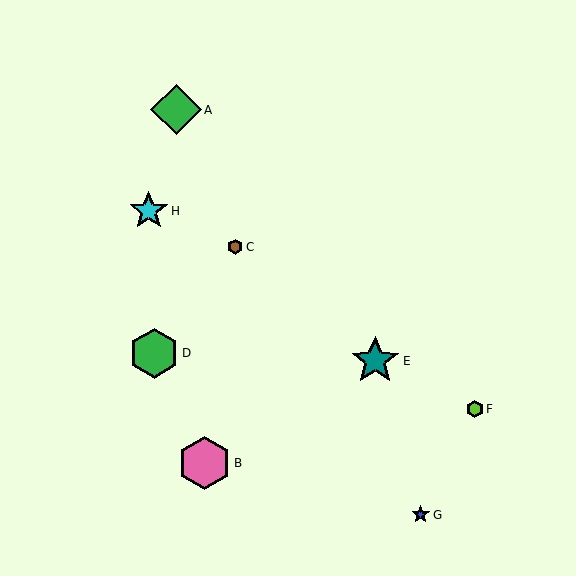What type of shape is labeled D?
Shape D is a green hexagon.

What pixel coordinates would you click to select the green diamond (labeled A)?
Click at (176, 110) to select the green diamond A.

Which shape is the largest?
The pink hexagon (labeled B) is the largest.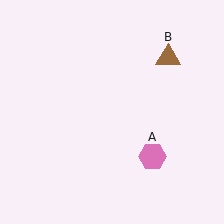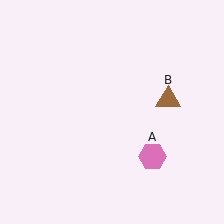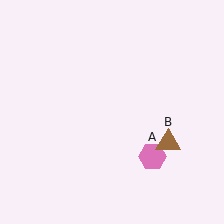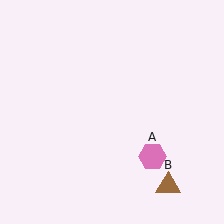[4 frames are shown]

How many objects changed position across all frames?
1 object changed position: brown triangle (object B).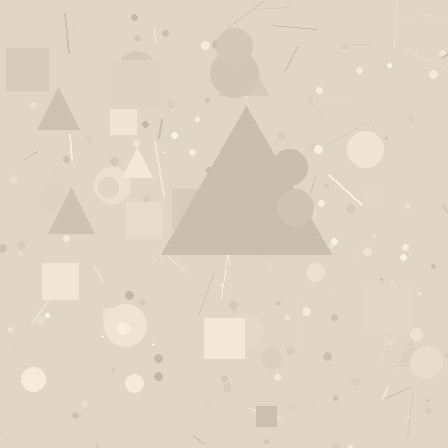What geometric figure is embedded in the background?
A triangle is embedded in the background.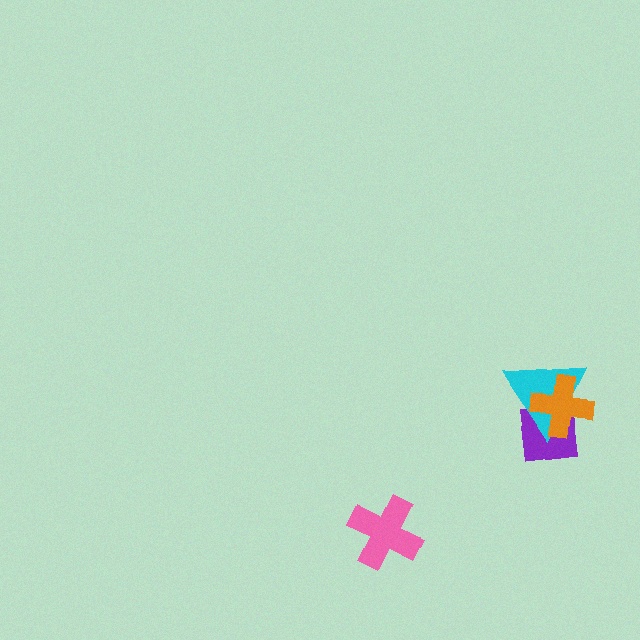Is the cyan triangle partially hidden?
Yes, it is partially covered by another shape.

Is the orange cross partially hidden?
No, no other shape covers it.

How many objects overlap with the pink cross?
0 objects overlap with the pink cross.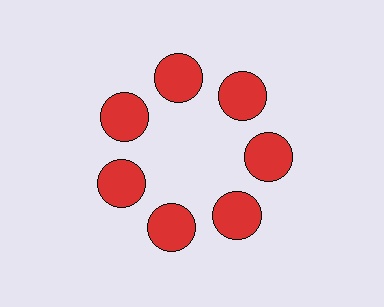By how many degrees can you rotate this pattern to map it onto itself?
The pattern maps onto itself every 51 degrees of rotation.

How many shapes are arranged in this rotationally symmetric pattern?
There are 7 shapes, arranged in 7 groups of 1.